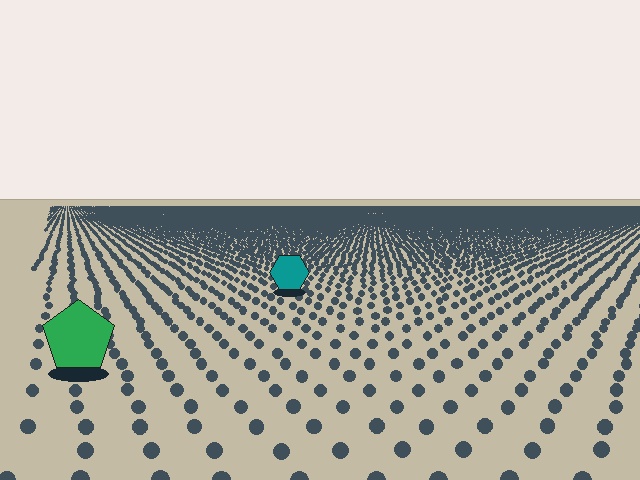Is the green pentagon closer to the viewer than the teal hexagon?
Yes. The green pentagon is closer — you can tell from the texture gradient: the ground texture is coarser near it.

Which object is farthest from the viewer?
The teal hexagon is farthest from the viewer. It appears smaller and the ground texture around it is denser.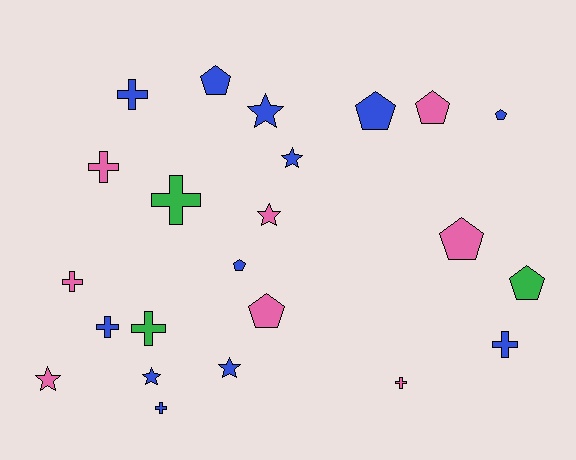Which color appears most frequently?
Blue, with 12 objects.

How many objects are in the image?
There are 23 objects.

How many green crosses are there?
There are 2 green crosses.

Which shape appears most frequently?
Cross, with 9 objects.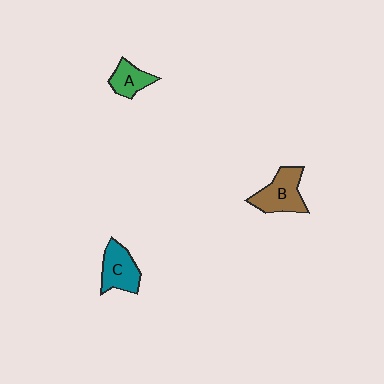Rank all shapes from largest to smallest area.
From largest to smallest: B (brown), C (teal), A (green).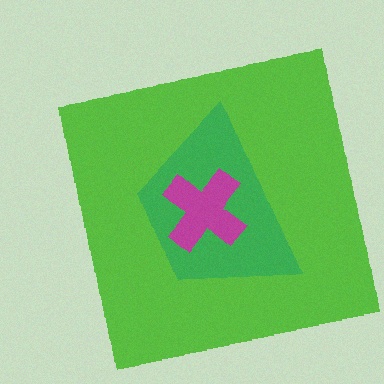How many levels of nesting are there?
3.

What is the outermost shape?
The lime square.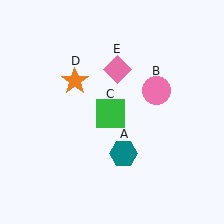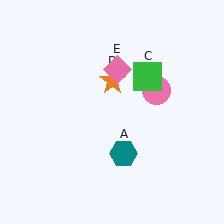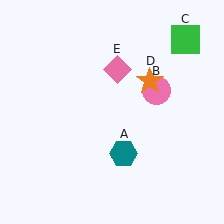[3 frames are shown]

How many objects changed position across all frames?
2 objects changed position: green square (object C), orange star (object D).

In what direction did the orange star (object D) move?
The orange star (object D) moved right.